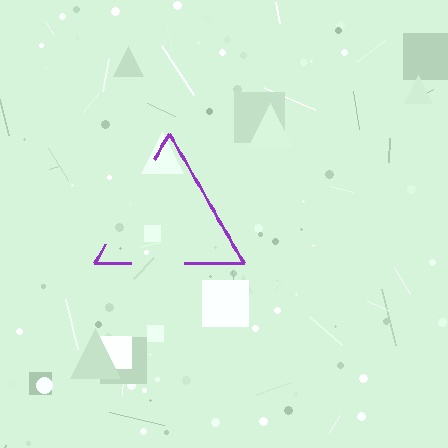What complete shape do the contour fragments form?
The contour fragments form a triangle.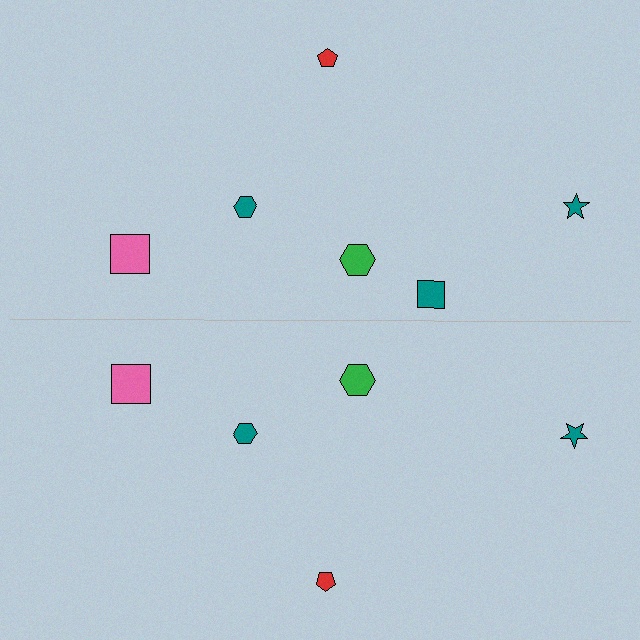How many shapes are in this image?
There are 11 shapes in this image.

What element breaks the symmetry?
A teal square is missing from the bottom side.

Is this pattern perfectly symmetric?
No, the pattern is not perfectly symmetric. A teal square is missing from the bottom side.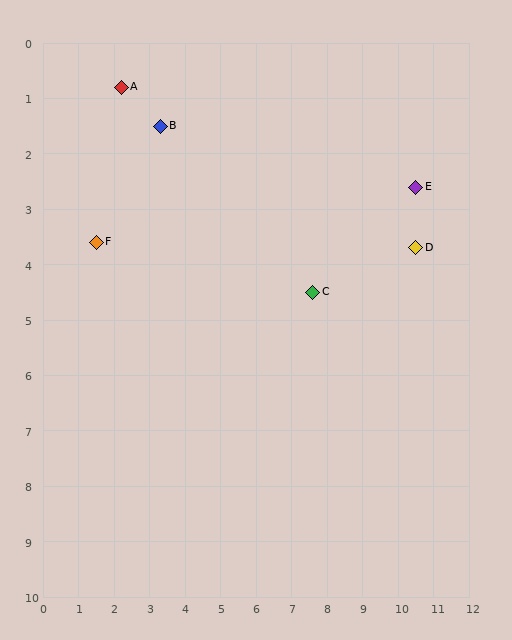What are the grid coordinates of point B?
Point B is at approximately (3.3, 1.5).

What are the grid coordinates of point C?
Point C is at approximately (7.6, 4.5).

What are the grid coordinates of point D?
Point D is at approximately (10.5, 3.7).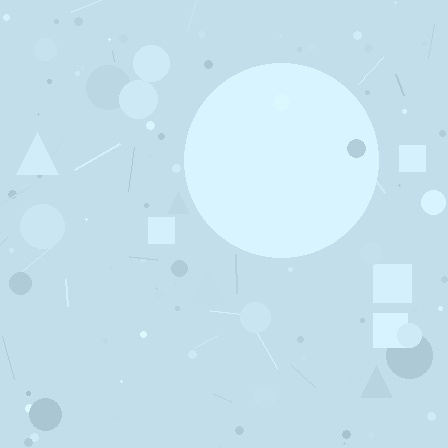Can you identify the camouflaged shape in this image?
The camouflaged shape is a circle.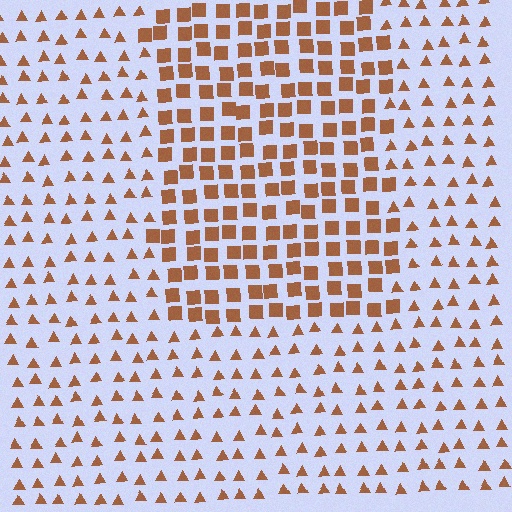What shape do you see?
I see a rectangle.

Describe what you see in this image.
The image is filled with small brown elements arranged in a uniform grid. A rectangle-shaped region contains squares, while the surrounding area contains triangles. The boundary is defined purely by the change in element shape.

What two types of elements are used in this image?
The image uses squares inside the rectangle region and triangles outside it.